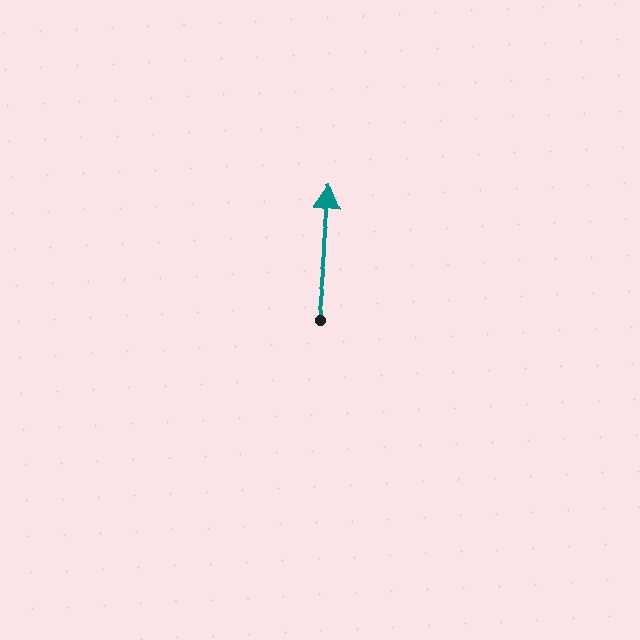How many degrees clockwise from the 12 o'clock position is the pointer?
Approximately 6 degrees.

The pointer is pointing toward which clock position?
Roughly 12 o'clock.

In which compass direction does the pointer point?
North.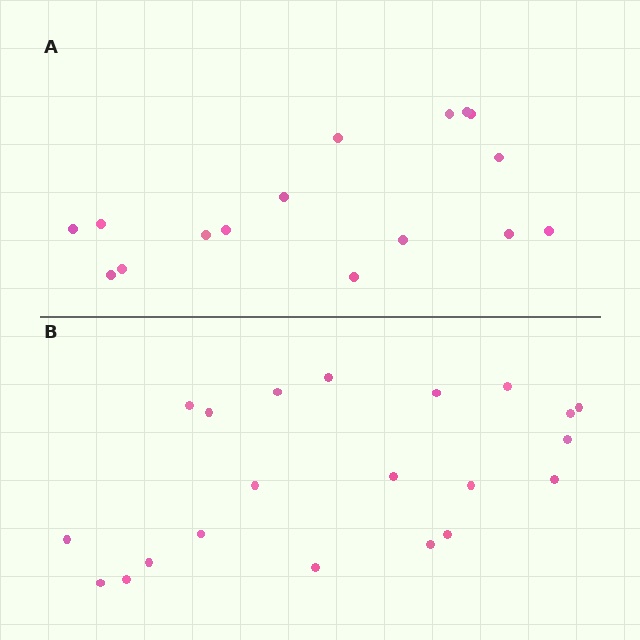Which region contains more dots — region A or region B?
Region B (the bottom region) has more dots.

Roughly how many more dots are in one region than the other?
Region B has about 5 more dots than region A.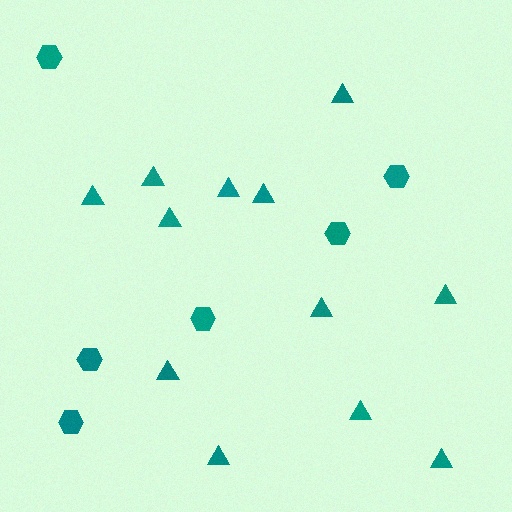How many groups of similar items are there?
There are 2 groups: one group of hexagons (6) and one group of triangles (12).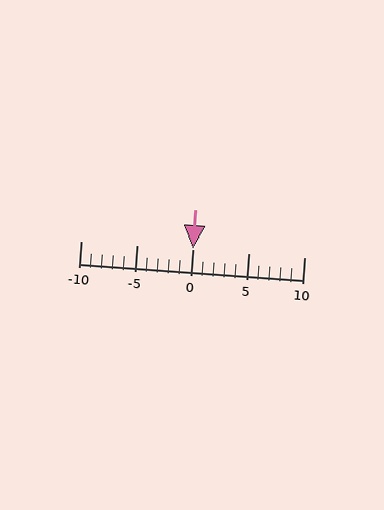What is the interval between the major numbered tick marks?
The major tick marks are spaced 5 units apart.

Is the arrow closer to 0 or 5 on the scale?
The arrow is closer to 0.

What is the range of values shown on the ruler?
The ruler shows values from -10 to 10.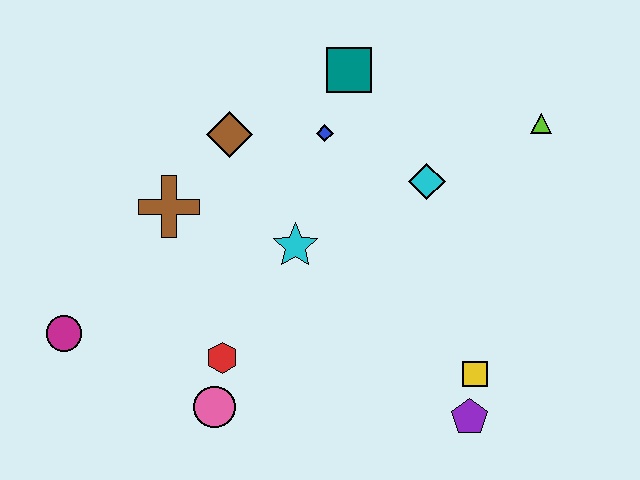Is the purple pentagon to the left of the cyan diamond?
No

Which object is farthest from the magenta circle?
The lime triangle is farthest from the magenta circle.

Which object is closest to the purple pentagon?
The yellow square is closest to the purple pentagon.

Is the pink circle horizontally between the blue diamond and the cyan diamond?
No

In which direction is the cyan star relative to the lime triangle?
The cyan star is to the left of the lime triangle.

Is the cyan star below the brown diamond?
Yes